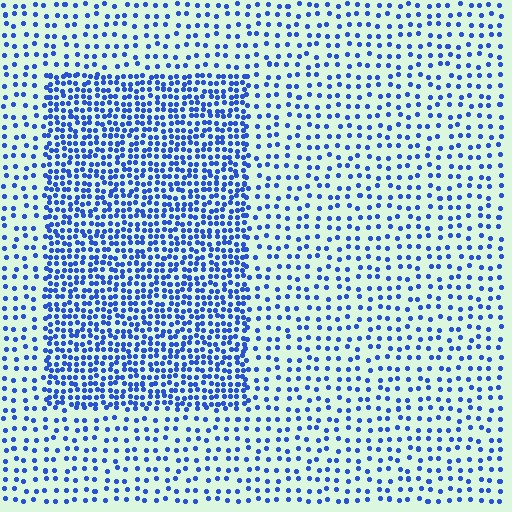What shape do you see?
I see a rectangle.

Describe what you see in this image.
The image contains small blue elements arranged at two different densities. A rectangle-shaped region is visible where the elements are more densely packed than the surrounding area.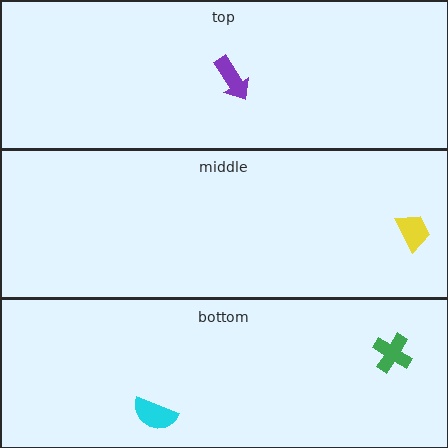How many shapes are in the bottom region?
2.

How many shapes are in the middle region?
1.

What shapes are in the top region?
The purple arrow.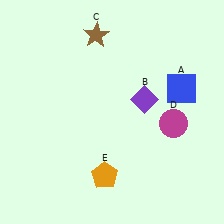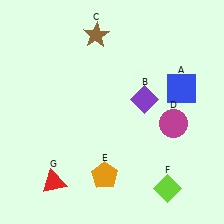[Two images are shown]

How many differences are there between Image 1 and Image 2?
There are 2 differences between the two images.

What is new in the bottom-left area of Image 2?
A red triangle (G) was added in the bottom-left area of Image 2.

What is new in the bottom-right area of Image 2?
A lime diamond (F) was added in the bottom-right area of Image 2.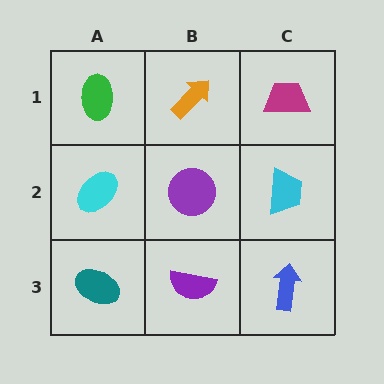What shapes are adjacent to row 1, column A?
A cyan ellipse (row 2, column A), an orange arrow (row 1, column B).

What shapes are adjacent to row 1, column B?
A purple circle (row 2, column B), a green ellipse (row 1, column A), a magenta trapezoid (row 1, column C).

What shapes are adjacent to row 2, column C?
A magenta trapezoid (row 1, column C), a blue arrow (row 3, column C), a purple circle (row 2, column B).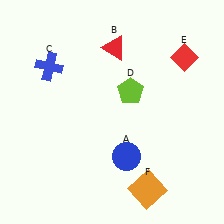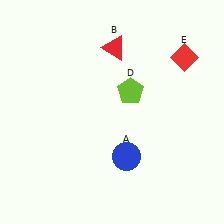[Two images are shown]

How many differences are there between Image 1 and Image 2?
There are 2 differences between the two images.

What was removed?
The blue cross (C), the orange square (F) were removed in Image 2.